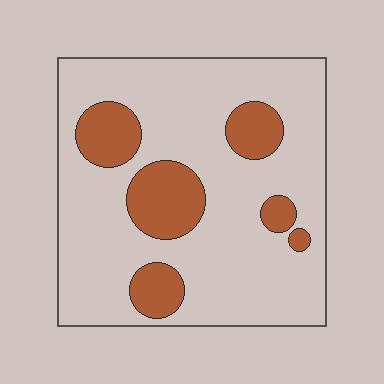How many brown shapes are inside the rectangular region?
6.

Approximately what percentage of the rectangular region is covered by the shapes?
Approximately 20%.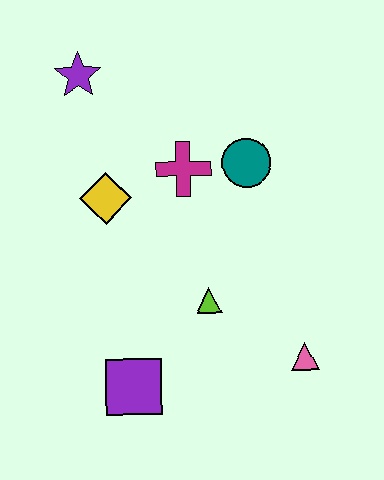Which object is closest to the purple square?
The lime triangle is closest to the purple square.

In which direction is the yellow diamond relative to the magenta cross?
The yellow diamond is to the left of the magenta cross.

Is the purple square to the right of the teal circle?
No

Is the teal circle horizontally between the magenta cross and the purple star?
No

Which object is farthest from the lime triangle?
The purple star is farthest from the lime triangle.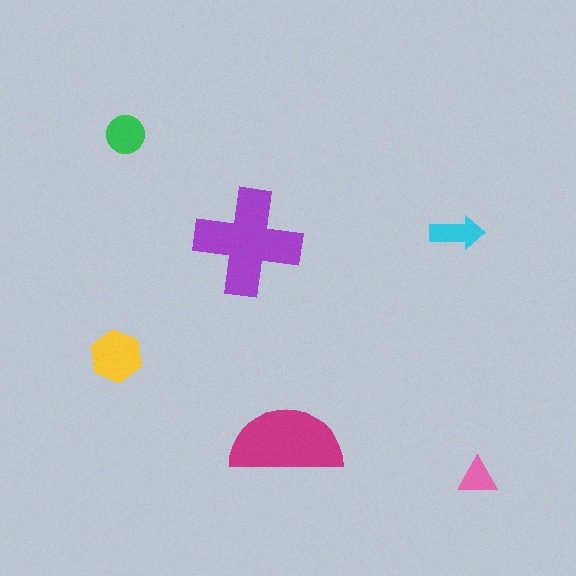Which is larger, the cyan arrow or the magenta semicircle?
The magenta semicircle.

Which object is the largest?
The purple cross.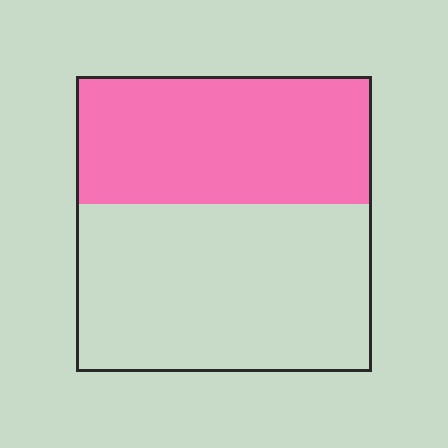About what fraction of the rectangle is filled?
About two fifths (2/5).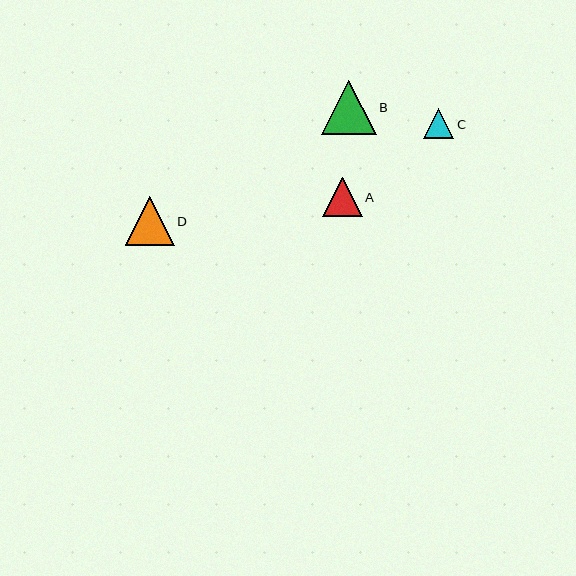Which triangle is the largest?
Triangle B is the largest with a size of approximately 55 pixels.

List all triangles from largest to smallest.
From largest to smallest: B, D, A, C.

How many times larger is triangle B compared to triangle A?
Triangle B is approximately 1.4 times the size of triangle A.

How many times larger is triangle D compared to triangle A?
Triangle D is approximately 1.2 times the size of triangle A.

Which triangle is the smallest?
Triangle C is the smallest with a size of approximately 30 pixels.